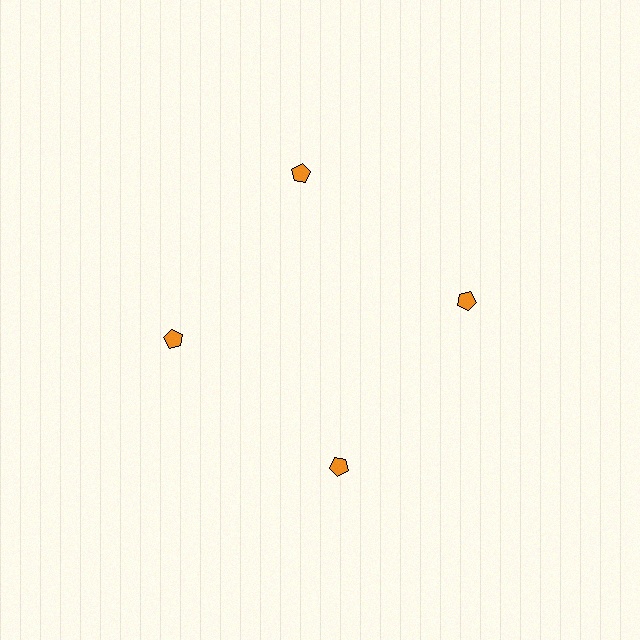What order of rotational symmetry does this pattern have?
This pattern has 4-fold rotational symmetry.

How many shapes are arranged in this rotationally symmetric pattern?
There are 4 shapes, arranged in 4 groups of 1.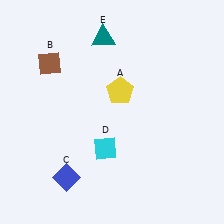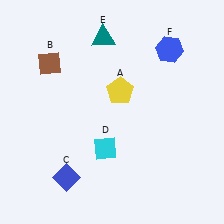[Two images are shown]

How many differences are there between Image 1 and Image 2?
There is 1 difference between the two images.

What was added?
A blue hexagon (F) was added in Image 2.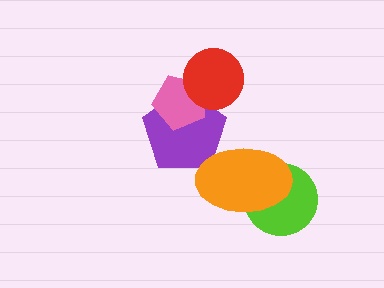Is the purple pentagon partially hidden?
Yes, it is partially covered by another shape.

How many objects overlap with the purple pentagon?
3 objects overlap with the purple pentagon.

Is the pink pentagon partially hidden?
Yes, it is partially covered by another shape.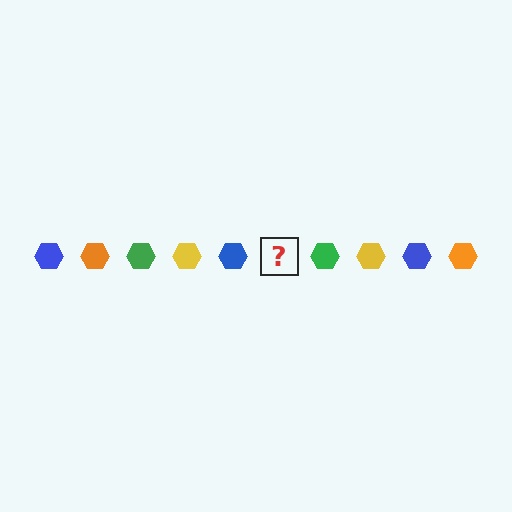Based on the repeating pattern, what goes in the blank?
The blank should be an orange hexagon.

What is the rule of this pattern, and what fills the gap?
The rule is that the pattern cycles through blue, orange, green, yellow hexagons. The gap should be filled with an orange hexagon.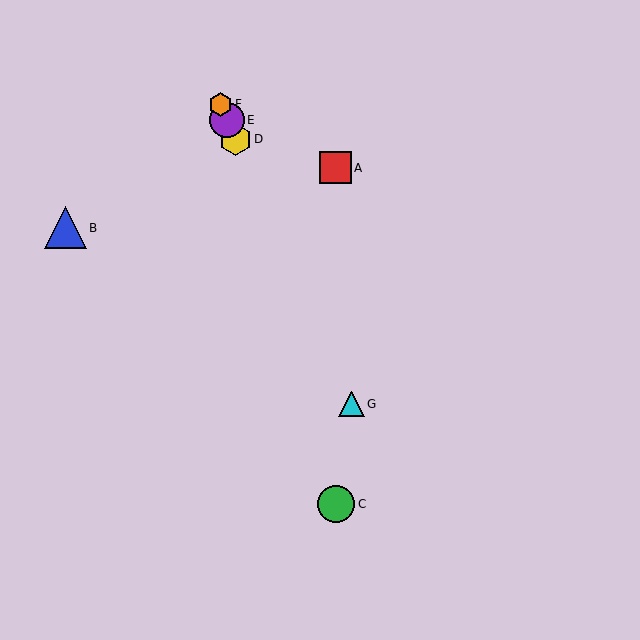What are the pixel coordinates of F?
Object F is at (220, 104).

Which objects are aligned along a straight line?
Objects D, E, F, G are aligned along a straight line.